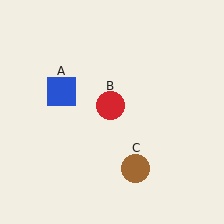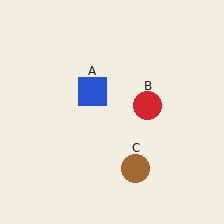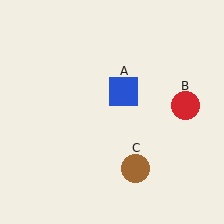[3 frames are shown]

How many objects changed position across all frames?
2 objects changed position: blue square (object A), red circle (object B).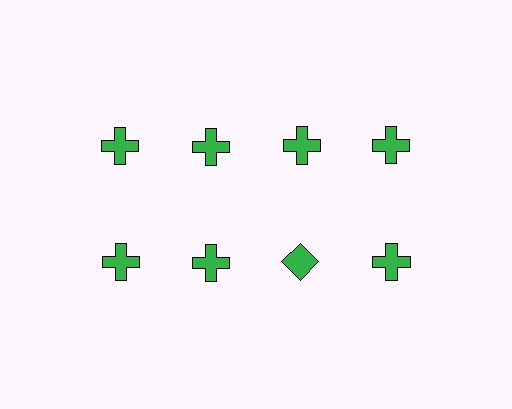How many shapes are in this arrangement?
There are 8 shapes arranged in a grid pattern.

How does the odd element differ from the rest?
It has a different shape: diamond instead of cross.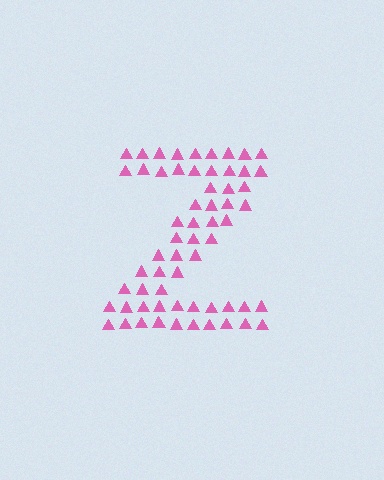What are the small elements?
The small elements are triangles.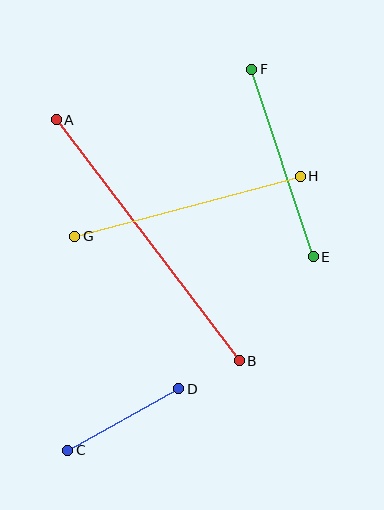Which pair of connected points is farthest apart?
Points A and B are farthest apart.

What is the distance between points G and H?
The distance is approximately 233 pixels.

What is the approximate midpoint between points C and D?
The midpoint is at approximately (123, 420) pixels.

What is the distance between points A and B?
The distance is approximately 302 pixels.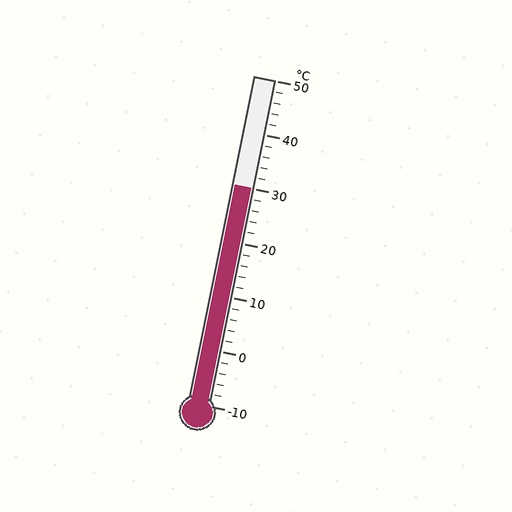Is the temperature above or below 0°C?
The temperature is above 0°C.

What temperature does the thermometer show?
The thermometer shows approximately 30°C.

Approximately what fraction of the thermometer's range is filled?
The thermometer is filled to approximately 65% of its range.